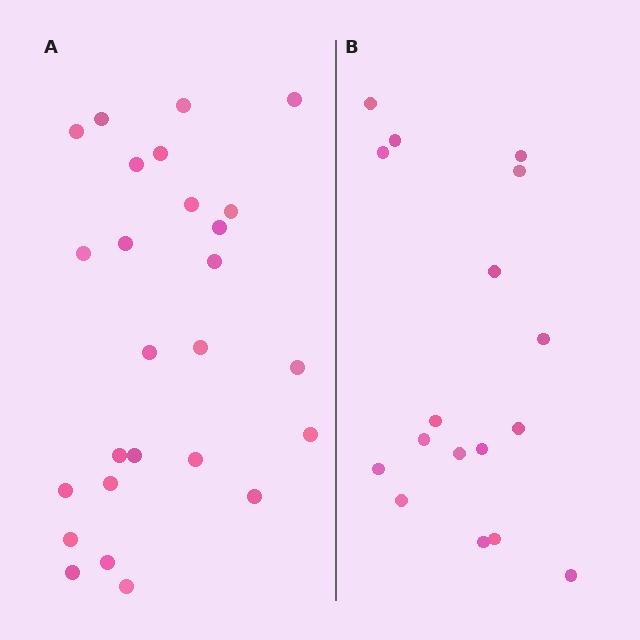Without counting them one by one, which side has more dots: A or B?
Region A (the left region) has more dots.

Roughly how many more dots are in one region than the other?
Region A has roughly 8 or so more dots than region B.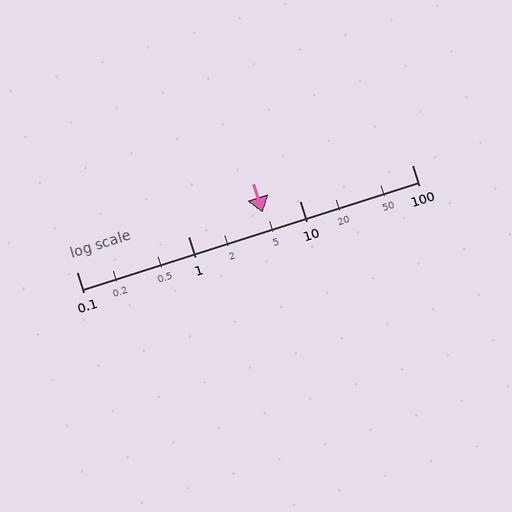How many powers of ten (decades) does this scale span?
The scale spans 3 decades, from 0.1 to 100.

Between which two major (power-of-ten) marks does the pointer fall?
The pointer is between 1 and 10.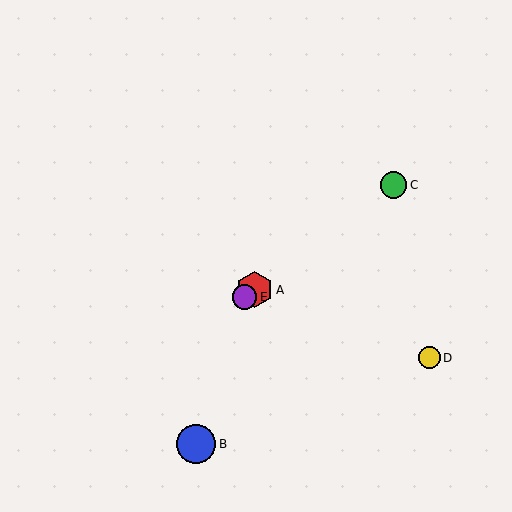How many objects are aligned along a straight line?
3 objects (A, C, E) are aligned along a straight line.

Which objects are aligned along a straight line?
Objects A, C, E are aligned along a straight line.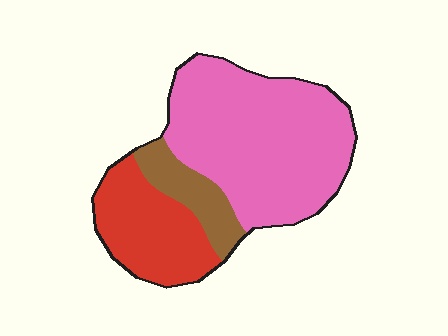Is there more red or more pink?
Pink.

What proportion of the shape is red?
Red covers 26% of the shape.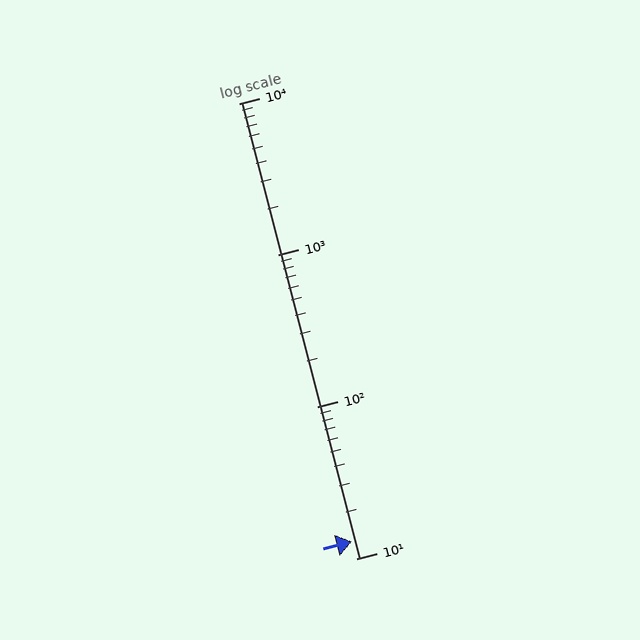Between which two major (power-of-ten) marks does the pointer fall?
The pointer is between 10 and 100.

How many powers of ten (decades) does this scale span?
The scale spans 3 decades, from 10 to 10000.